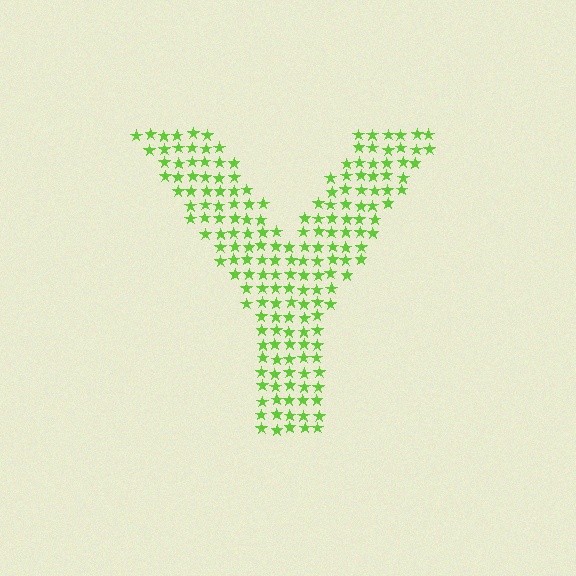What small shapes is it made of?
It is made of small stars.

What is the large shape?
The large shape is the letter Y.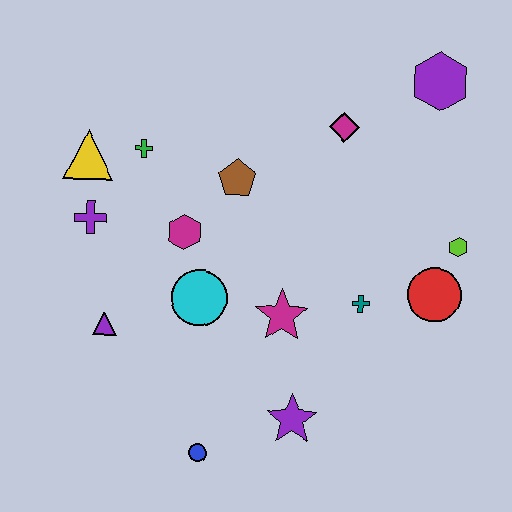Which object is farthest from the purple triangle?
The purple hexagon is farthest from the purple triangle.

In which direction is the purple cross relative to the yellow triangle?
The purple cross is below the yellow triangle.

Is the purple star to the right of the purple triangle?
Yes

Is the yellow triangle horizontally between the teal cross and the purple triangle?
No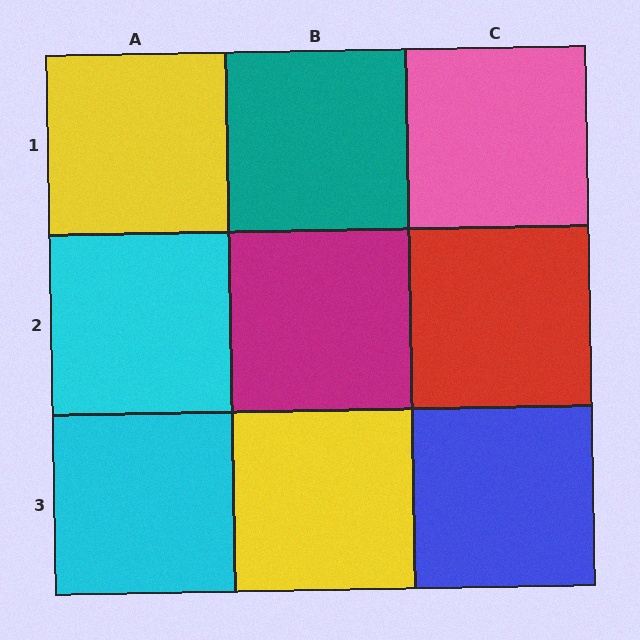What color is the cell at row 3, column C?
Blue.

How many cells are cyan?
2 cells are cyan.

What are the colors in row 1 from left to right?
Yellow, teal, pink.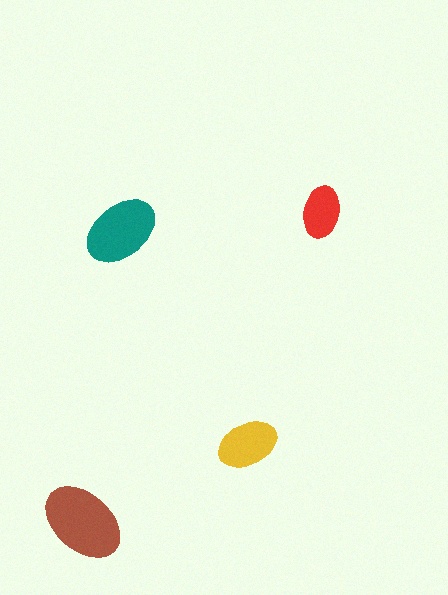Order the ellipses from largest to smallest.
the brown one, the teal one, the yellow one, the red one.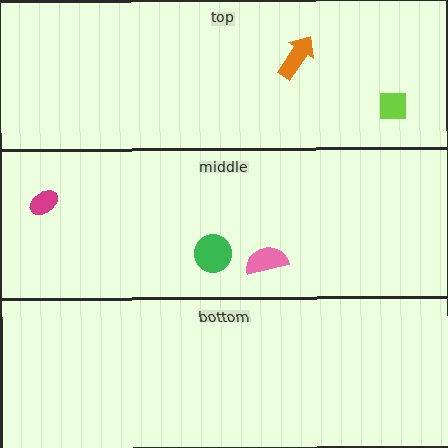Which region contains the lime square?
The top region.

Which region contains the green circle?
The middle region.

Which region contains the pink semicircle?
The middle region.